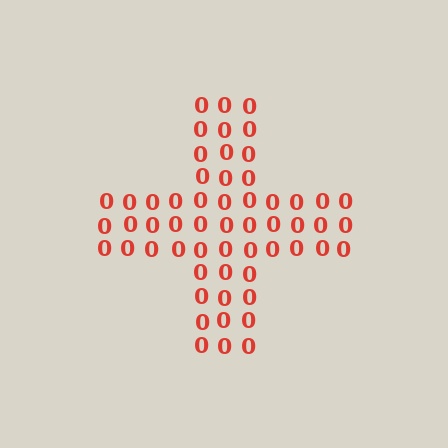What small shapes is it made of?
It is made of small digit 0's.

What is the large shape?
The large shape is a cross.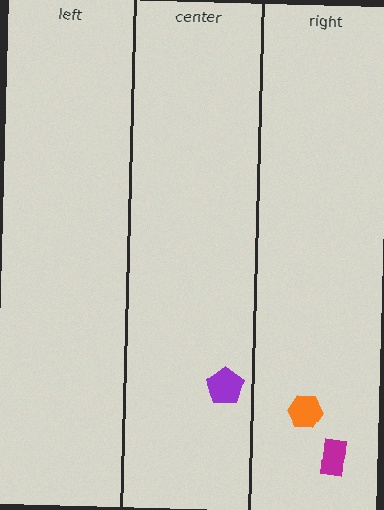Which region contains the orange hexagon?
The right region.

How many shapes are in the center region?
1.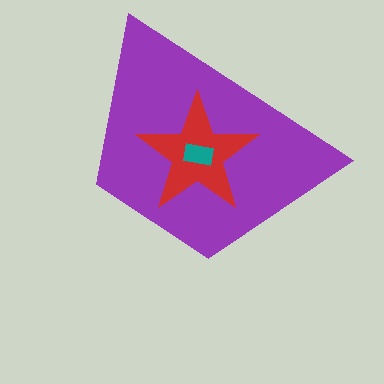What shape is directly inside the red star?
The teal rectangle.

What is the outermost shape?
The purple trapezoid.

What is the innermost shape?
The teal rectangle.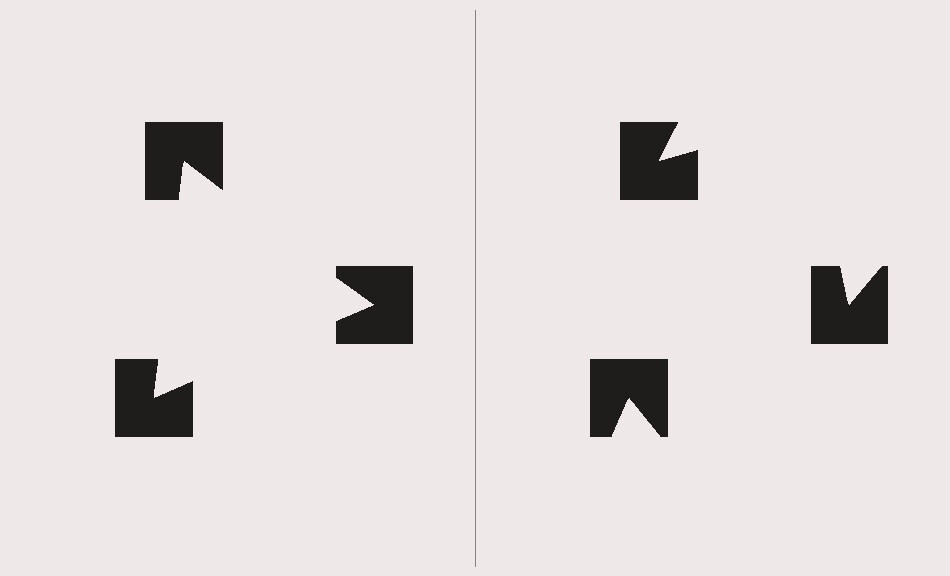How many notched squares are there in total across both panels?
6 — 3 on each side.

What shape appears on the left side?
An illusory triangle.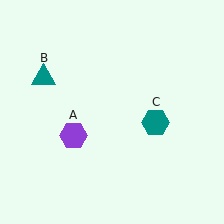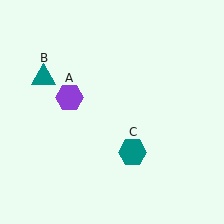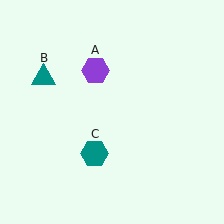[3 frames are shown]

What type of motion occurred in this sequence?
The purple hexagon (object A), teal hexagon (object C) rotated clockwise around the center of the scene.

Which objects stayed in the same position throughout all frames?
Teal triangle (object B) remained stationary.